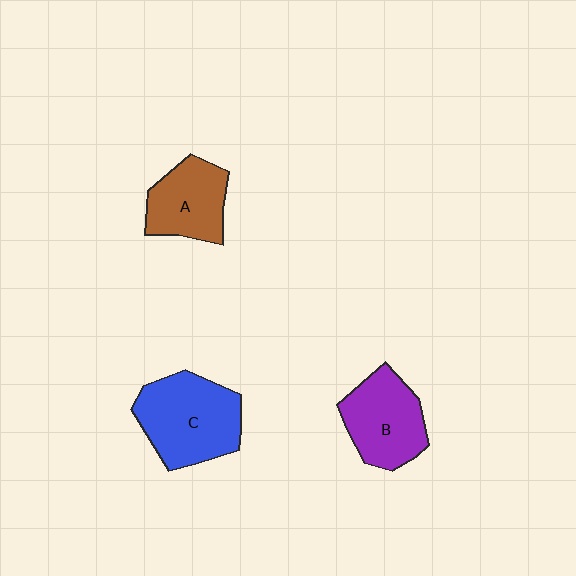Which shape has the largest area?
Shape C (blue).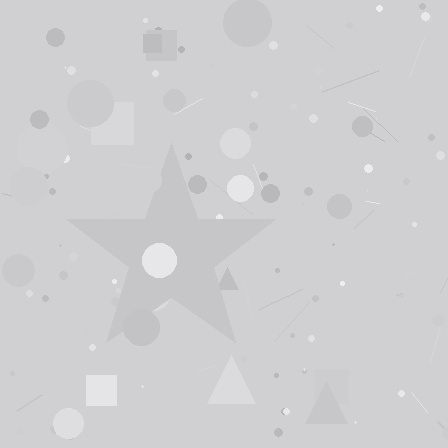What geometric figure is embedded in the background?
A star is embedded in the background.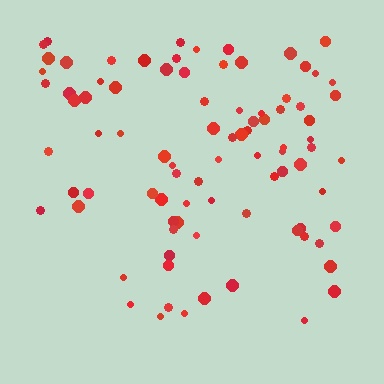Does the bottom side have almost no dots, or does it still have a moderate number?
Still a moderate number, just noticeably fewer than the top.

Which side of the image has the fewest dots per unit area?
The bottom.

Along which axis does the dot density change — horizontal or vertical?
Vertical.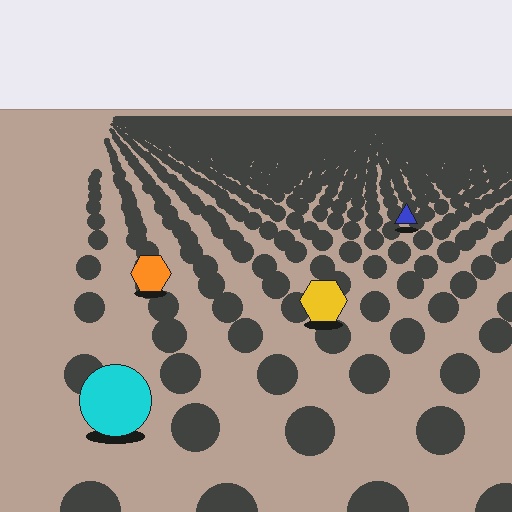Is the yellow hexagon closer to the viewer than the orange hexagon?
Yes. The yellow hexagon is closer — you can tell from the texture gradient: the ground texture is coarser near it.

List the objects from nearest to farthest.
From nearest to farthest: the cyan circle, the yellow hexagon, the orange hexagon, the blue triangle.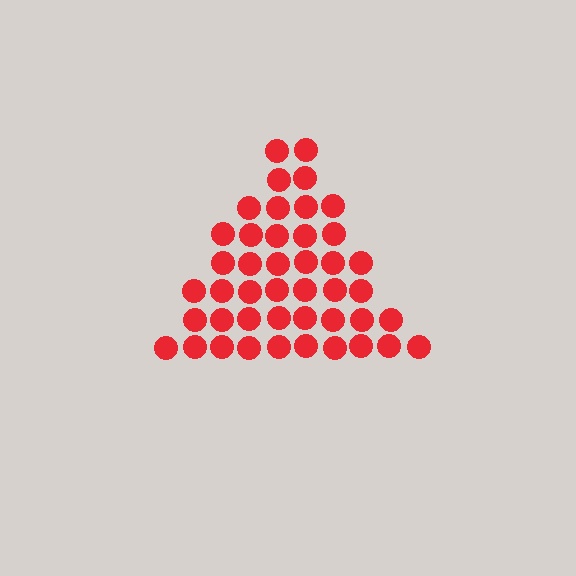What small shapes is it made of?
It is made of small circles.